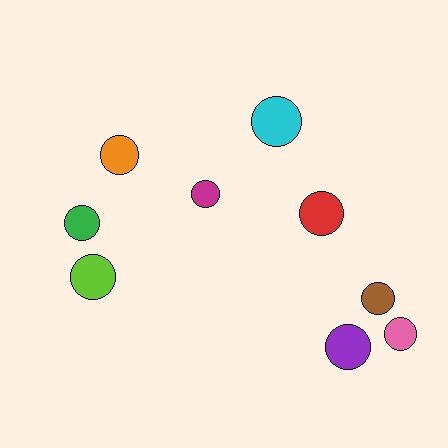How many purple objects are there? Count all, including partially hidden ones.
There is 1 purple object.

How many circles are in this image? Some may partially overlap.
There are 9 circles.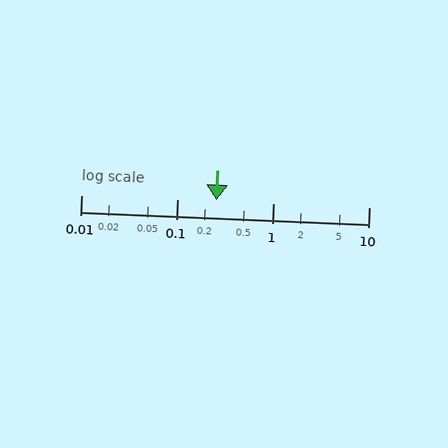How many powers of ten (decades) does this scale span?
The scale spans 3 decades, from 0.01 to 10.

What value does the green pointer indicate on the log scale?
The pointer indicates approximately 0.26.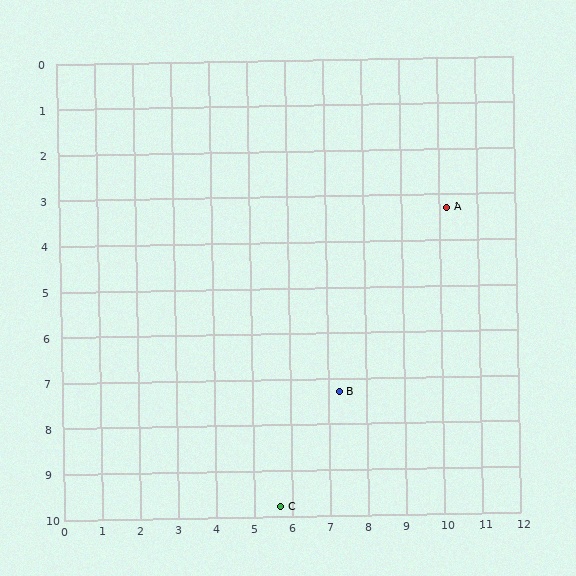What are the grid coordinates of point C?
Point C is at approximately (5.7, 9.8).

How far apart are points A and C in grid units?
Points A and C are about 7.9 grid units apart.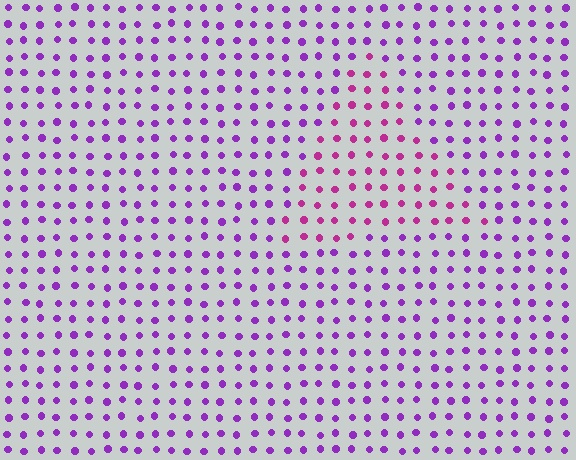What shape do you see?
I see a triangle.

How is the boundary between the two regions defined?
The boundary is defined purely by a slight shift in hue (about 34 degrees). Spacing, size, and orientation are identical on both sides.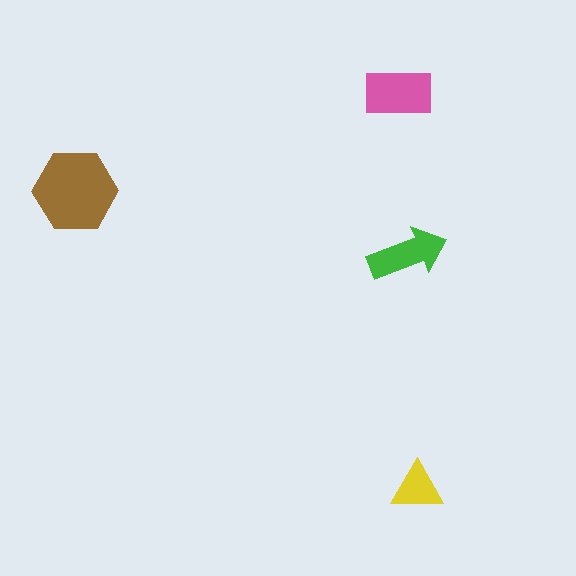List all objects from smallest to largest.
The yellow triangle, the green arrow, the pink rectangle, the brown hexagon.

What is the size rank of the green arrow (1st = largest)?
3rd.